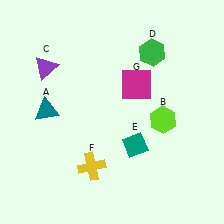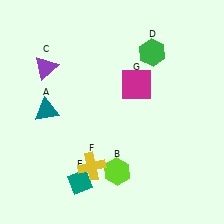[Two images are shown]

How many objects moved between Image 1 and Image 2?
2 objects moved between the two images.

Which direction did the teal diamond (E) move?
The teal diamond (E) moved left.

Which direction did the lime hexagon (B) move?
The lime hexagon (B) moved down.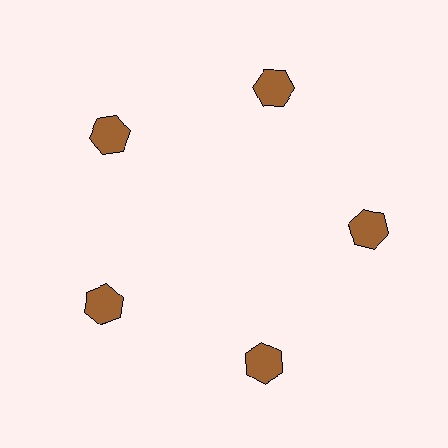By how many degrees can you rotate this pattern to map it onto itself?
The pattern maps onto itself every 72 degrees of rotation.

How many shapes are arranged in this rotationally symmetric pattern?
There are 5 shapes, arranged in 5 groups of 1.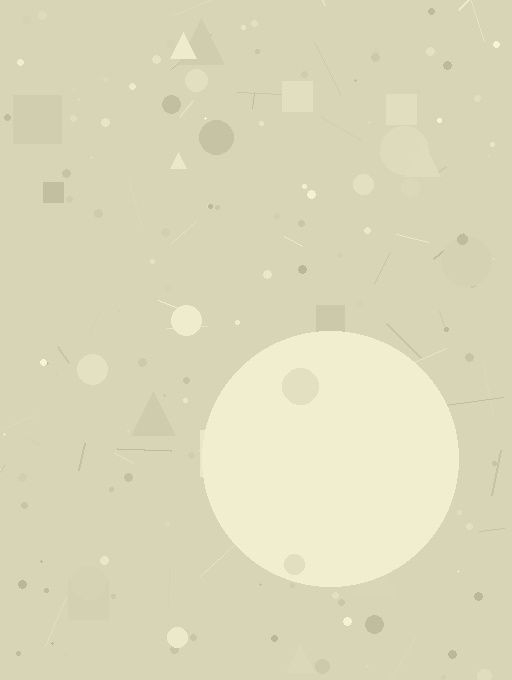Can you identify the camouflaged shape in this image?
The camouflaged shape is a circle.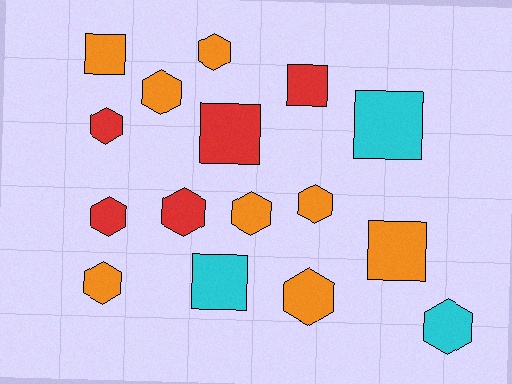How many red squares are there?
There are 2 red squares.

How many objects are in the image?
There are 16 objects.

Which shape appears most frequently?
Hexagon, with 10 objects.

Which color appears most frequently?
Orange, with 8 objects.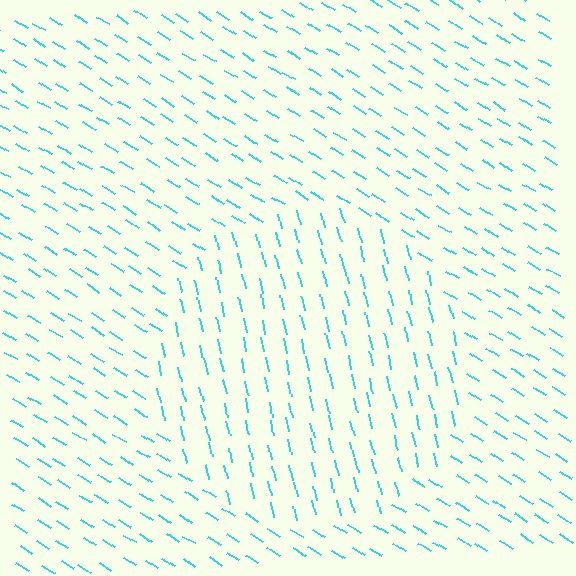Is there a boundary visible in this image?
Yes, there is a texture boundary formed by a change in line orientation.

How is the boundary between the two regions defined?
The boundary is defined purely by a change in line orientation (approximately 45 degrees difference). All lines are the same color and thickness.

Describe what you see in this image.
The image is filled with small cyan line segments. A circle region in the image has lines oriented differently from the surrounding lines, creating a visible texture boundary.